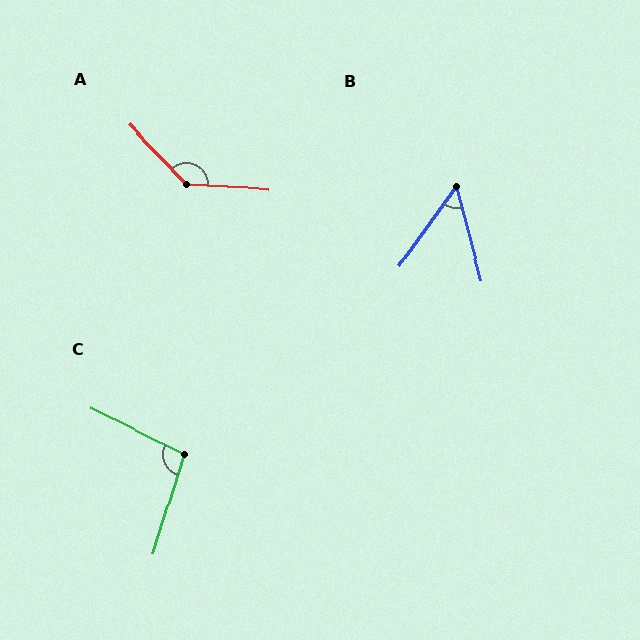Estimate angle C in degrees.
Approximately 99 degrees.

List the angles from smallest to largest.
B (51°), C (99°), A (137°).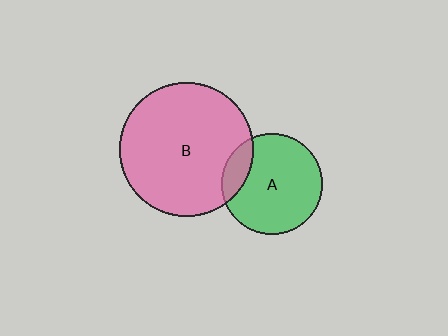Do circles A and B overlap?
Yes.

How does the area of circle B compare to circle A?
Approximately 1.8 times.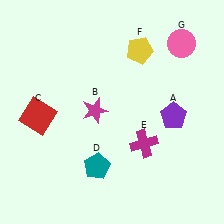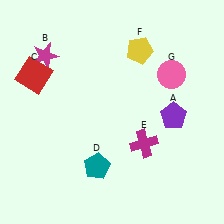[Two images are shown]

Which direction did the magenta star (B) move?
The magenta star (B) moved up.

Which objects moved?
The objects that moved are: the magenta star (B), the red square (C), the pink circle (G).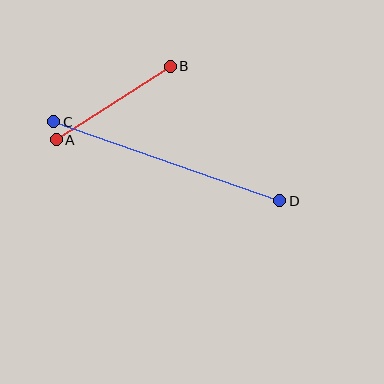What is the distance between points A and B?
The distance is approximately 136 pixels.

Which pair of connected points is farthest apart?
Points C and D are farthest apart.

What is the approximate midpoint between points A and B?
The midpoint is at approximately (113, 103) pixels.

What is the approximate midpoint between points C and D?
The midpoint is at approximately (167, 161) pixels.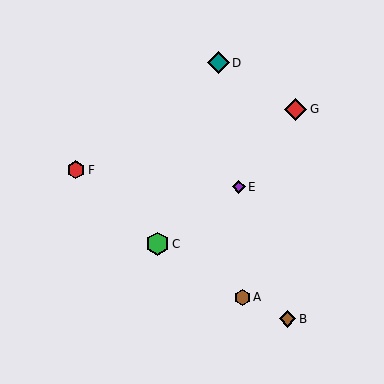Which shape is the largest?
The green hexagon (labeled C) is the largest.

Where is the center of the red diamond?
The center of the red diamond is at (296, 109).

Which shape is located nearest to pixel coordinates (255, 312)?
The brown hexagon (labeled A) at (243, 298) is nearest to that location.